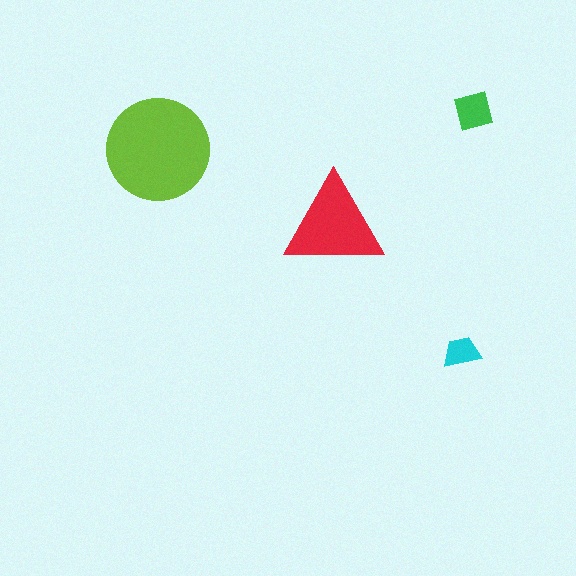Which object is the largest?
The lime circle.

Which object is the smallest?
The cyan trapezoid.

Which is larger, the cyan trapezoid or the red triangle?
The red triangle.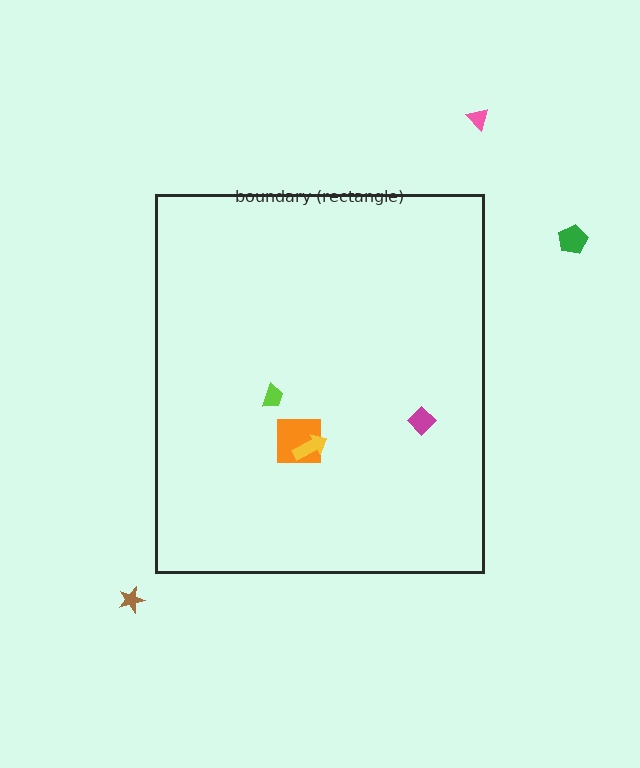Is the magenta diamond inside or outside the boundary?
Inside.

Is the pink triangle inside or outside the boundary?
Outside.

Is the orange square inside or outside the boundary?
Inside.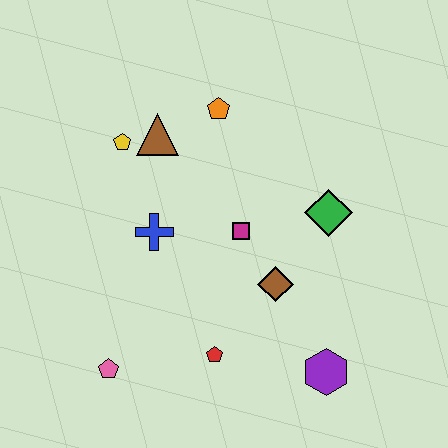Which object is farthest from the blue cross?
The purple hexagon is farthest from the blue cross.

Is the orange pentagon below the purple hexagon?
No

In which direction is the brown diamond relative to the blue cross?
The brown diamond is to the right of the blue cross.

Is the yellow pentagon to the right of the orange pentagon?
No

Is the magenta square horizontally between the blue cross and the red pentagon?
No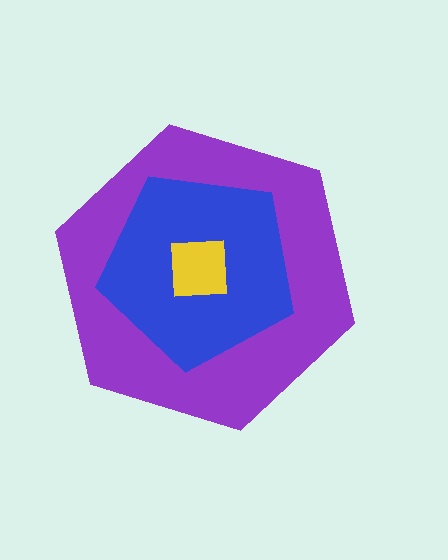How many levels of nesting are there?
3.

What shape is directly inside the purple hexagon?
The blue pentagon.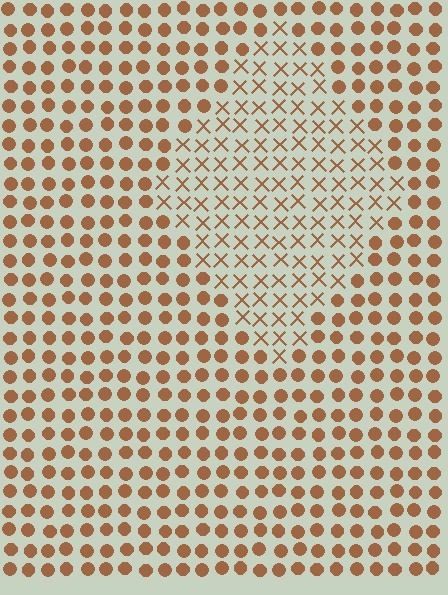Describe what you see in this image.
The image is filled with small brown elements arranged in a uniform grid. A diamond-shaped region contains X marks, while the surrounding area contains circles. The boundary is defined purely by the change in element shape.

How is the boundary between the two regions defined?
The boundary is defined by a change in element shape: X marks inside vs. circles outside. All elements share the same color and spacing.